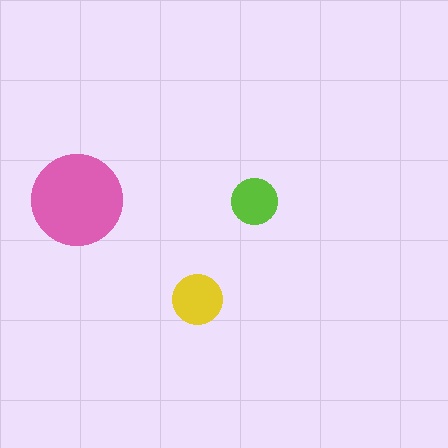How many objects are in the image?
There are 3 objects in the image.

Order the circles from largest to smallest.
the pink one, the yellow one, the lime one.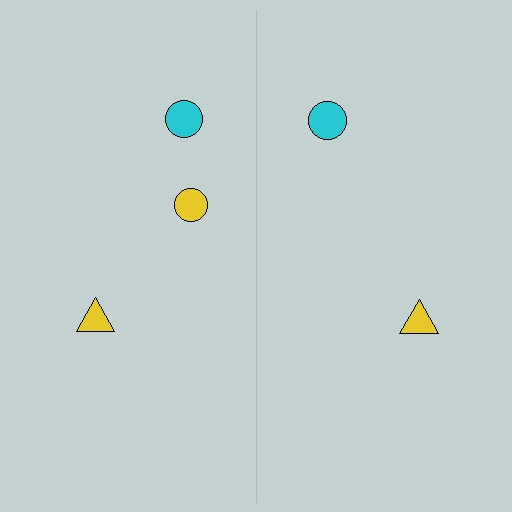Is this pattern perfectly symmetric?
No, the pattern is not perfectly symmetric. A yellow circle is missing from the right side.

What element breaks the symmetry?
A yellow circle is missing from the right side.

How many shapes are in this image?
There are 5 shapes in this image.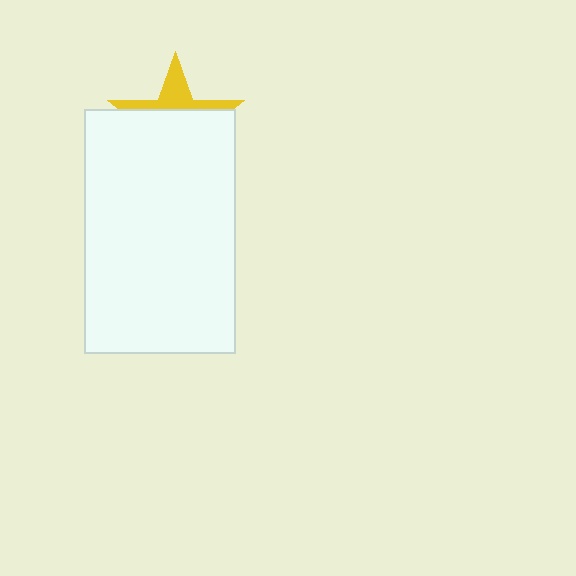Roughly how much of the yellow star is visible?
A small part of it is visible (roughly 34%).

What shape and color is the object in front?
The object in front is a white rectangle.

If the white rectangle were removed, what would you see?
You would see the complete yellow star.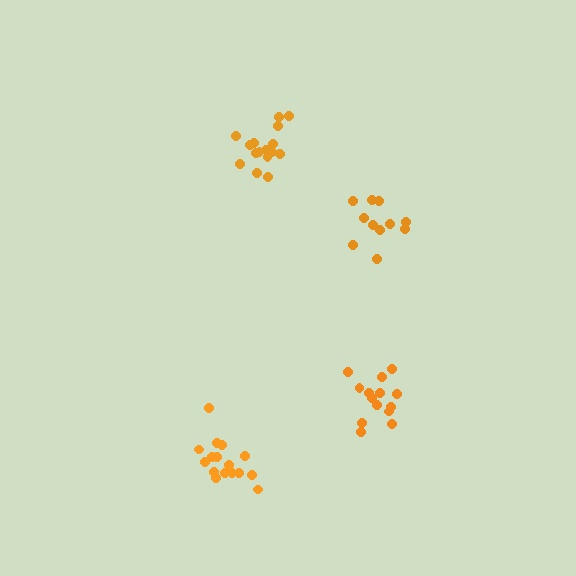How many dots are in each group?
Group 1: 16 dots, Group 2: 14 dots, Group 3: 11 dots, Group 4: 16 dots (57 total).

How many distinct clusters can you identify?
There are 4 distinct clusters.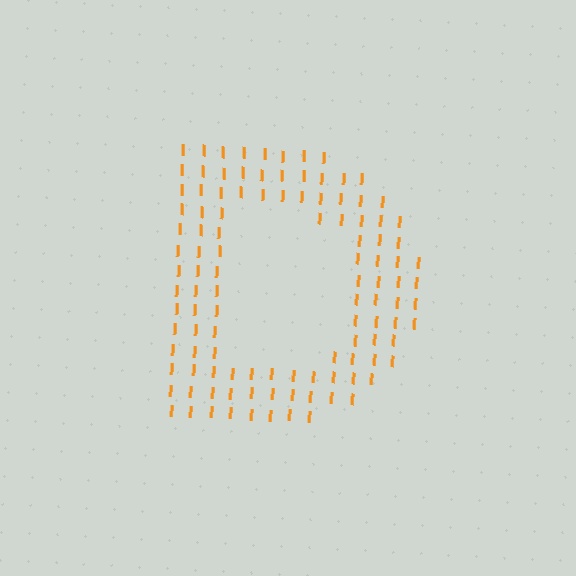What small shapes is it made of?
It is made of small letter I's.